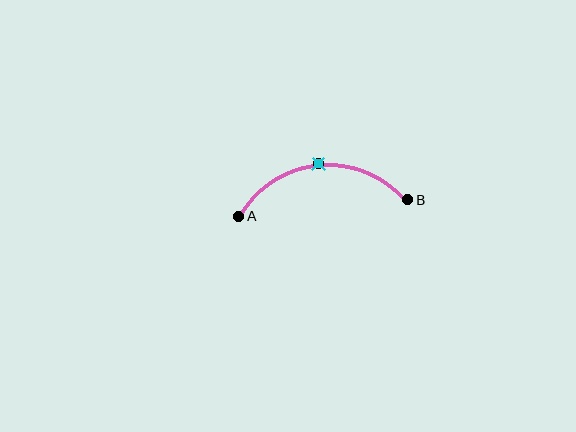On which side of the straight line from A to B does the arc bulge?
The arc bulges above the straight line connecting A and B.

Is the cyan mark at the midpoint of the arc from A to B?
Yes. The cyan mark lies on the arc at equal arc-length from both A and B — it is the arc midpoint.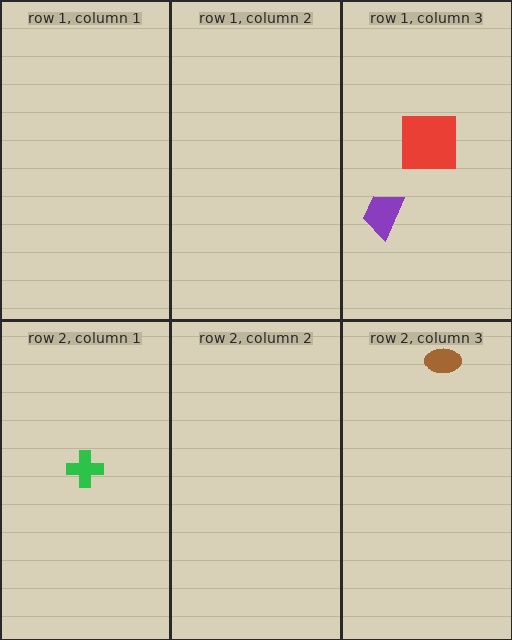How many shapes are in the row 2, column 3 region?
1.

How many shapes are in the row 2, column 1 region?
1.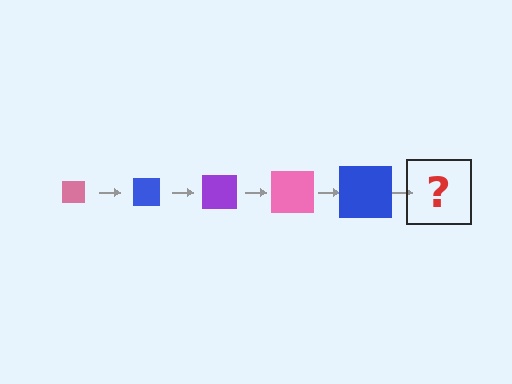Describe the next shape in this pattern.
It should be a purple square, larger than the previous one.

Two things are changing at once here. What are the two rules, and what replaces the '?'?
The two rules are that the square grows larger each step and the color cycles through pink, blue, and purple. The '?' should be a purple square, larger than the previous one.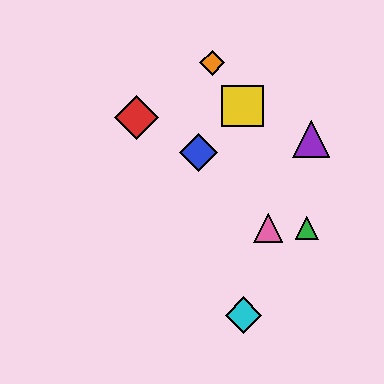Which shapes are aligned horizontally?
The green triangle, the pink triangle are aligned horizontally.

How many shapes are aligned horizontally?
2 shapes (the green triangle, the pink triangle) are aligned horizontally.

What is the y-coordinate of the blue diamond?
The blue diamond is at y≈152.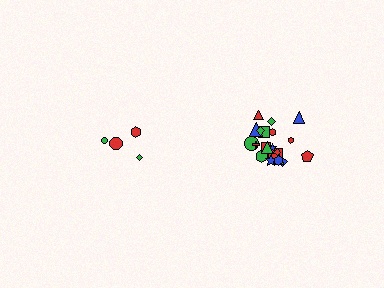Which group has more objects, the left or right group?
The right group.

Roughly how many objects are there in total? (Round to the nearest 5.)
Roughly 25 objects in total.